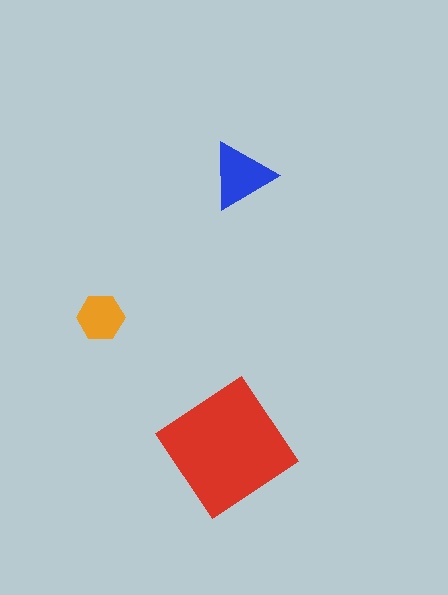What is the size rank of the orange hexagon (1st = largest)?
3rd.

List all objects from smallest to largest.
The orange hexagon, the blue triangle, the red diamond.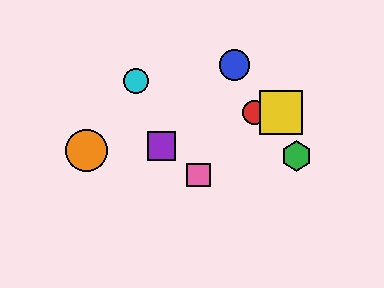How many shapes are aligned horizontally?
2 shapes (the red circle, the yellow square) are aligned horizontally.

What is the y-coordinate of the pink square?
The pink square is at y≈175.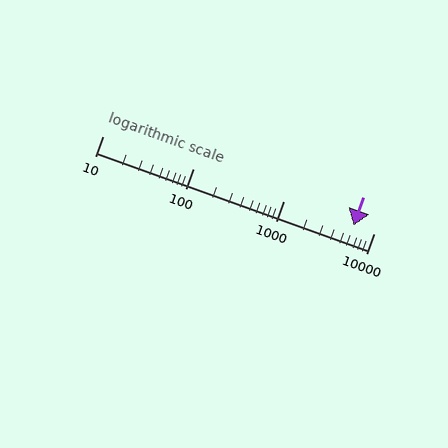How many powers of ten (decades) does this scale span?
The scale spans 3 decades, from 10 to 10000.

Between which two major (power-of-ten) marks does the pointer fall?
The pointer is between 1000 and 10000.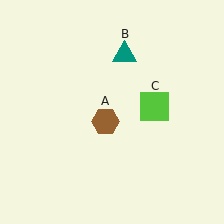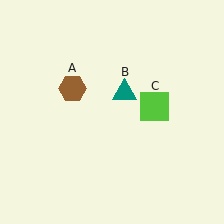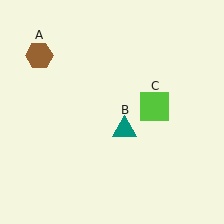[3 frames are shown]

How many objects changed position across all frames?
2 objects changed position: brown hexagon (object A), teal triangle (object B).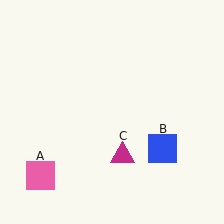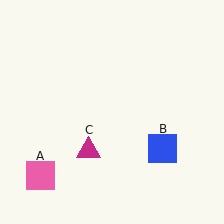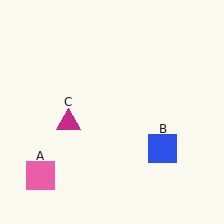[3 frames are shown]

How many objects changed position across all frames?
1 object changed position: magenta triangle (object C).